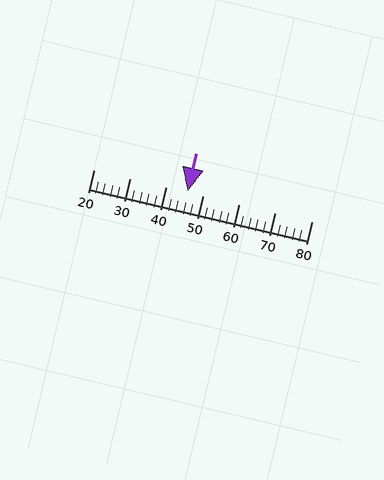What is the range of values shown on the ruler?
The ruler shows values from 20 to 80.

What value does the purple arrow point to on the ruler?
The purple arrow points to approximately 46.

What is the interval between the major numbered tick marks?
The major tick marks are spaced 10 units apart.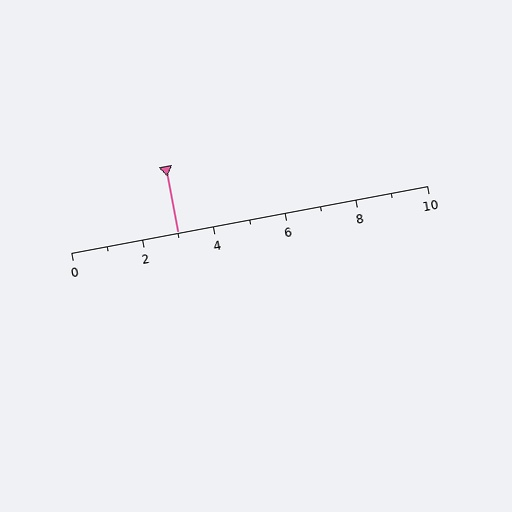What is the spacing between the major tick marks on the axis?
The major ticks are spaced 2 apart.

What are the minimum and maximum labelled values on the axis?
The axis runs from 0 to 10.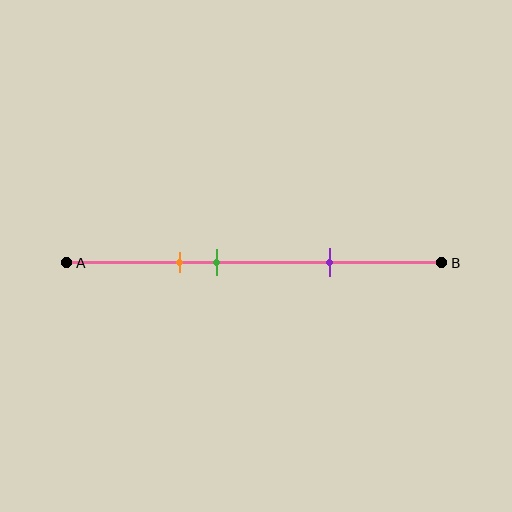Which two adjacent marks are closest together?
The orange and green marks are the closest adjacent pair.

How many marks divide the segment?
There are 3 marks dividing the segment.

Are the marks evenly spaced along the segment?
No, the marks are not evenly spaced.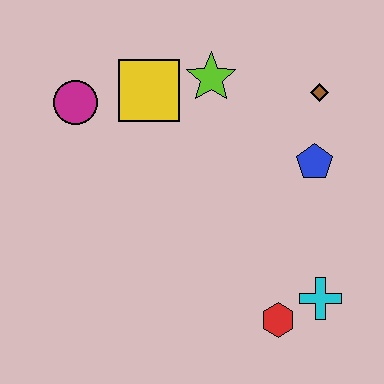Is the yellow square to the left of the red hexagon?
Yes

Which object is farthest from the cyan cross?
The magenta circle is farthest from the cyan cross.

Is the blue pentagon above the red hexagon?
Yes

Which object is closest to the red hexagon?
The cyan cross is closest to the red hexagon.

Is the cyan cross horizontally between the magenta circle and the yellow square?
No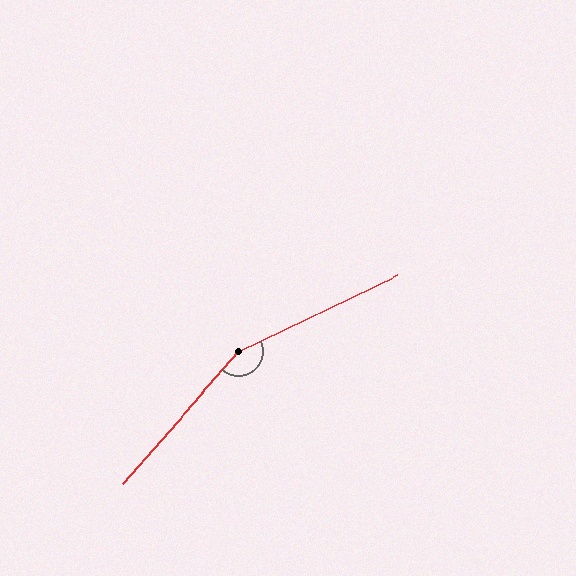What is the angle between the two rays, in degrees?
Approximately 157 degrees.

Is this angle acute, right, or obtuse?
It is obtuse.